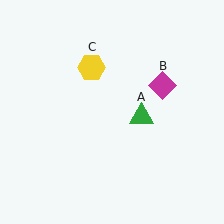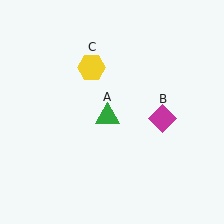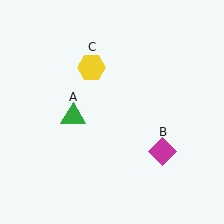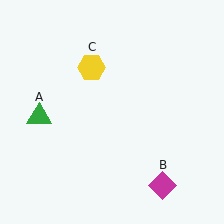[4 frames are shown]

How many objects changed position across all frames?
2 objects changed position: green triangle (object A), magenta diamond (object B).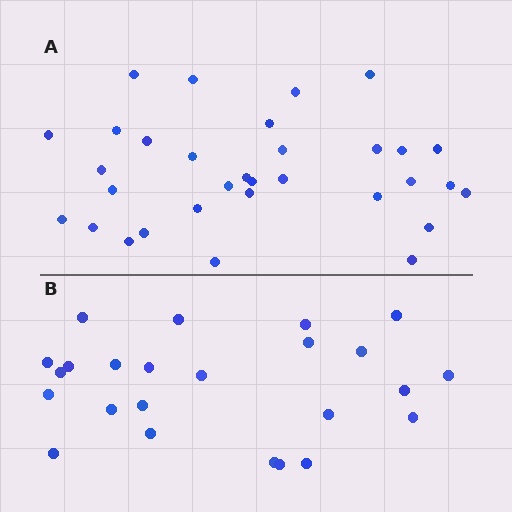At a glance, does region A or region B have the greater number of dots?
Region A (the top region) has more dots.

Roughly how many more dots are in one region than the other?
Region A has roughly 8 or so more dots than region B.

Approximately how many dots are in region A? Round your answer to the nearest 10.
About 30 dots. (The exact count is 32, which rounds to 30.)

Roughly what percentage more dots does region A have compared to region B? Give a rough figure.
About 35% more.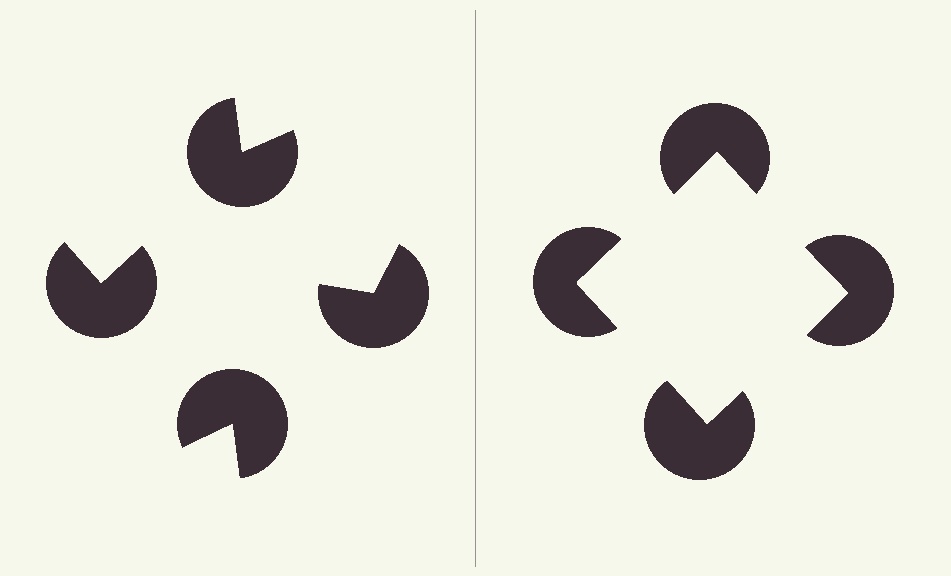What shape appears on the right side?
An illusory square.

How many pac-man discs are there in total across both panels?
8 — 4 on each side.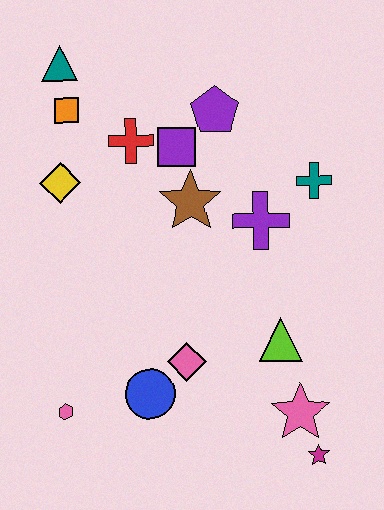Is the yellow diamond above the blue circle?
Yes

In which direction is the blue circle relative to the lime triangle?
The blue circle is to the left of the lime triangle.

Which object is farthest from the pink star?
The teal triangle is farthest from the pink star.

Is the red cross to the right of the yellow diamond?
Yes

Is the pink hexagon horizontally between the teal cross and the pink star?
No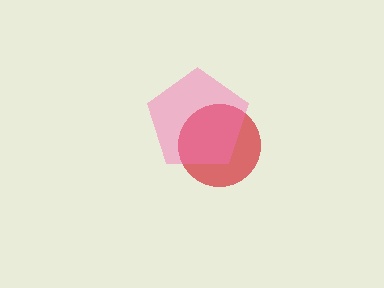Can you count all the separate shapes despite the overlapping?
Yes, there are 2 separate shapes.